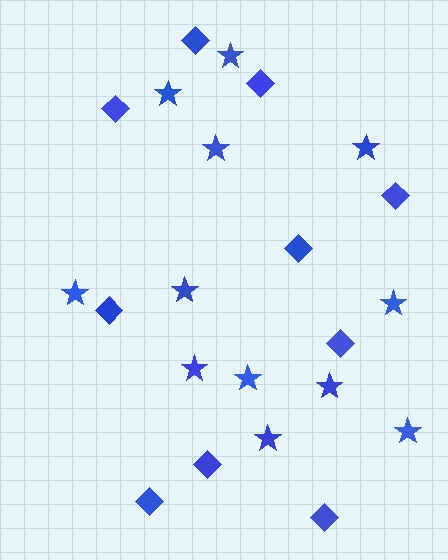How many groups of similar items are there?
There are 2 groups: one group of diamonds (10) and one group of stars (12).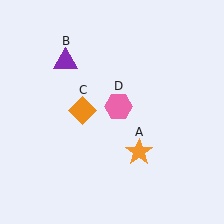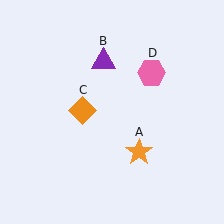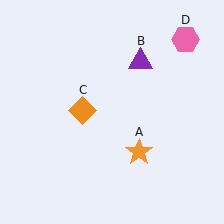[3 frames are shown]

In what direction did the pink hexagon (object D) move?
The pink hexagon (object D) moved up and to the right.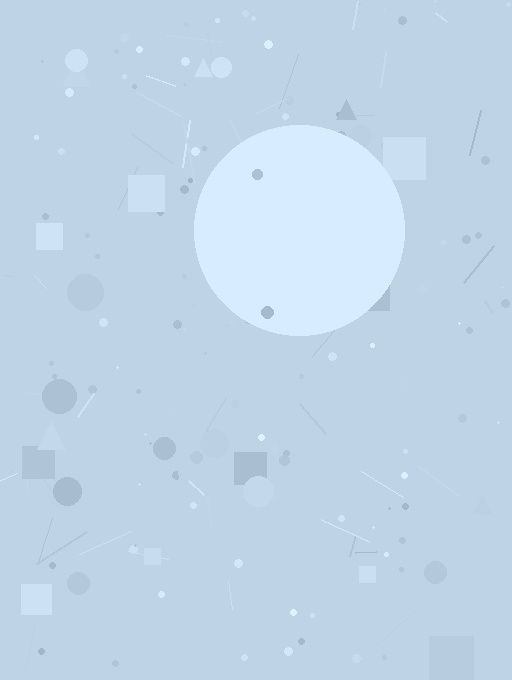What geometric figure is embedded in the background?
A circle is embedded in the background.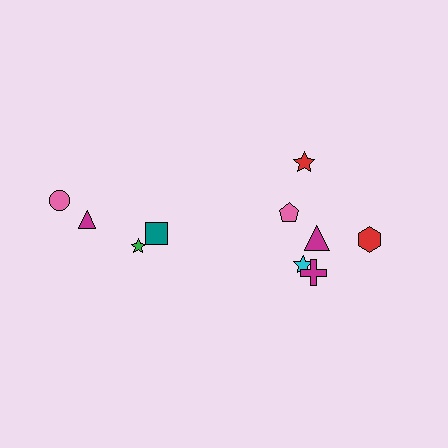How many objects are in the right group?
There are 6 objects.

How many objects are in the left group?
There are 4 objects.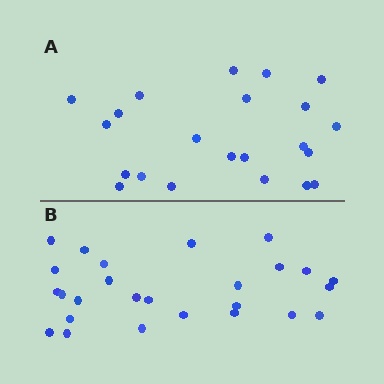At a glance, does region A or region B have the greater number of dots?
Region B (the bottom region) has more dots.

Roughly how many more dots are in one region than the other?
Region B has about 4 more dots than region A.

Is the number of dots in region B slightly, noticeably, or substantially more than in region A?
Region B has only slightly more — the two regions are fairly close. The ratio is roughly 1.2 to 1.